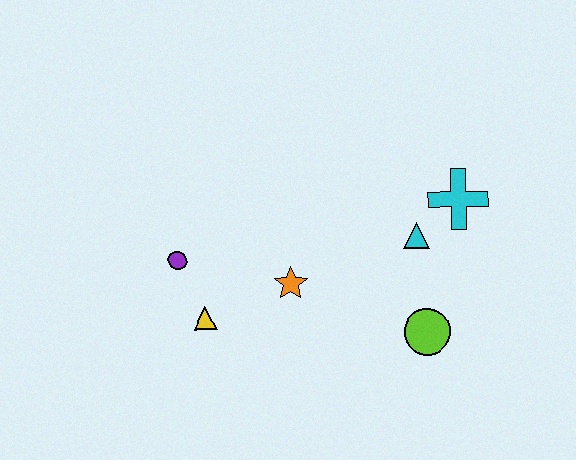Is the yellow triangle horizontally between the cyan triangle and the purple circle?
Yes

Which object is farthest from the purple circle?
The cyan cross is farthest from the purple circle.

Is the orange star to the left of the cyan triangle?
Yes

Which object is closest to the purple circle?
The yellow triangle is closest to the purple circle.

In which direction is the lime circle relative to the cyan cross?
The lime circle is below the cyan cross.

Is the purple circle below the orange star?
No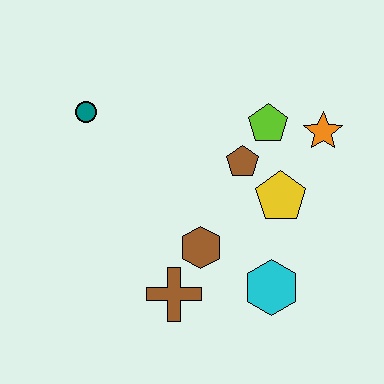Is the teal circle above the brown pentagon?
Yes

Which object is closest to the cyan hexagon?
The brown hexagon is closest to the cyan hexagon.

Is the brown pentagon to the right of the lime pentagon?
No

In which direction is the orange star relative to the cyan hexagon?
The orange star is above the cyan hexagon.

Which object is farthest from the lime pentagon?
The brown cross is farthest from the lime pentagon.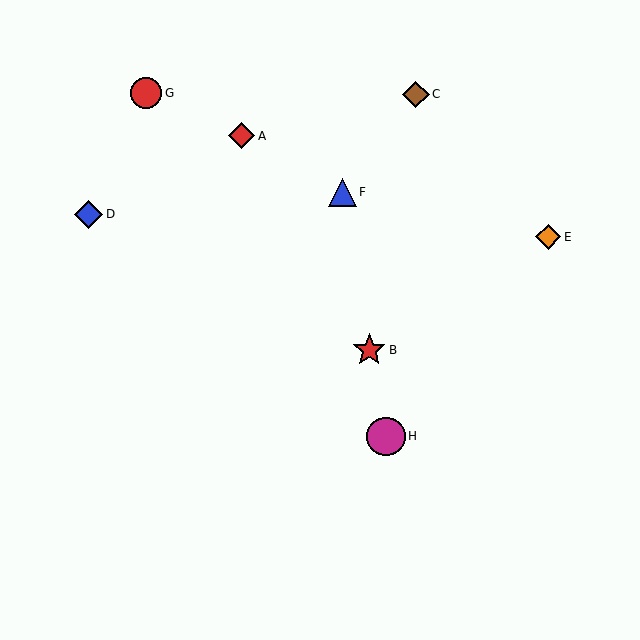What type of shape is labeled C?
Shape C is a brown diamond.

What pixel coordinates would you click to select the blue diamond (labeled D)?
Click at (88, 214) to select the blue diamond D.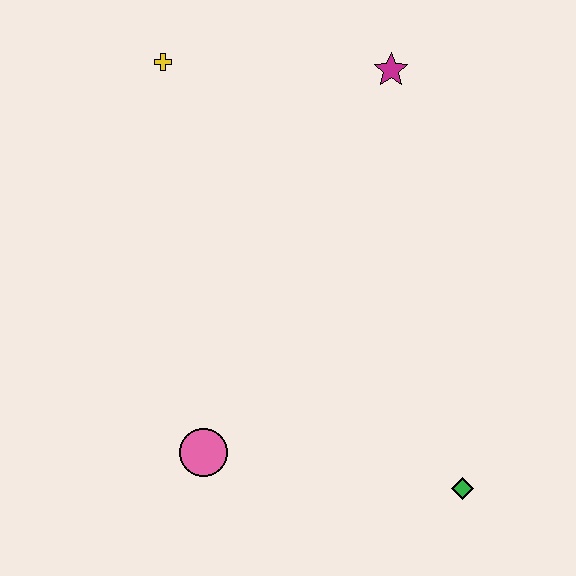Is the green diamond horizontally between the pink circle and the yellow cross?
No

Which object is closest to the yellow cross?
The magenta star is closest to the yellow cross.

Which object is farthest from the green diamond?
The yellow cross is farthest from the green diamond.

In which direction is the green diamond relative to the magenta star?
The green diamond is below the magenta star.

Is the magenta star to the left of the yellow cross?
No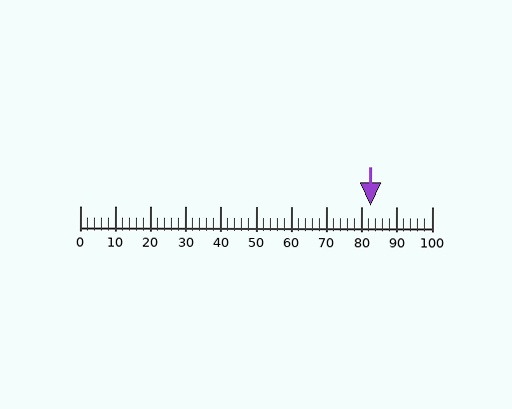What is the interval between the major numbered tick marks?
The major tick marks are spaced 10 units apart.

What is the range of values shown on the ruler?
The ruler shows values from 0 to 100.